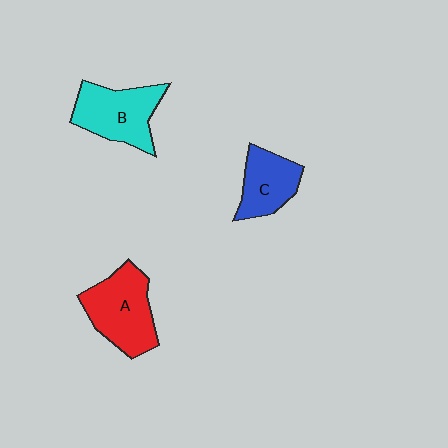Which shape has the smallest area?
Shape C (blue).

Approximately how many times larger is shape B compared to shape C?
Approximately 1.3 times.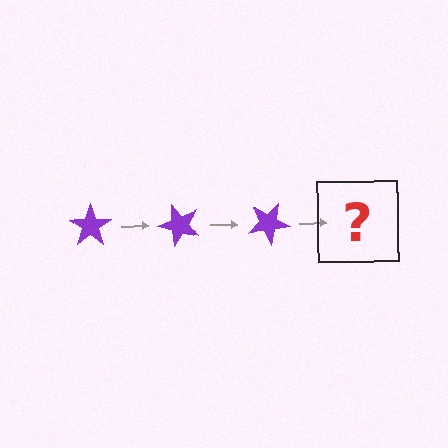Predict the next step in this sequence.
The next step is a purple star rotated 150 degrees.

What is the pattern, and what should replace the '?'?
The pattern is that the star rotates 50 degrees each step. The '?' should be a purple star rotated 150 degrees.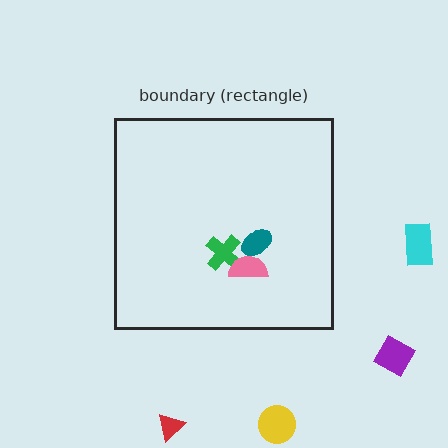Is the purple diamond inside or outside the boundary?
Outside.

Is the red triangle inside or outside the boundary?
Outside.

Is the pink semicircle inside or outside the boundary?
Inside.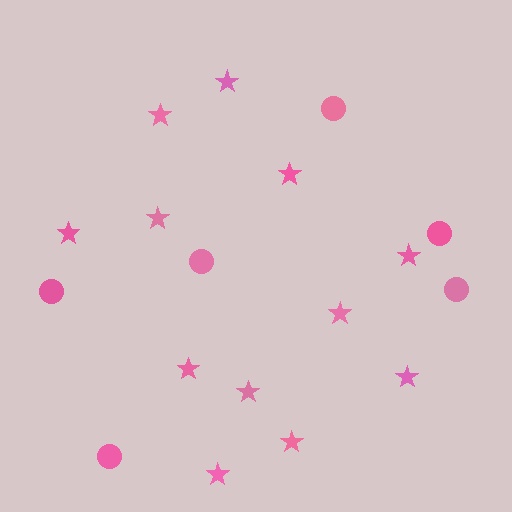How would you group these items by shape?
There are 2 groups: one group of circles (6) and one group of stars (12).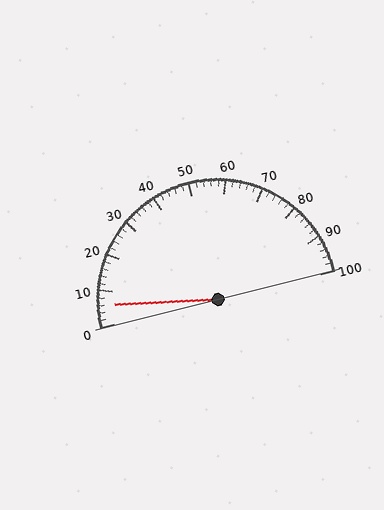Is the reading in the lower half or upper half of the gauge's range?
The reading is in the lower half of the range (0 to 100).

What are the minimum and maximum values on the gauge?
The gauge ranges from 0 to 100.